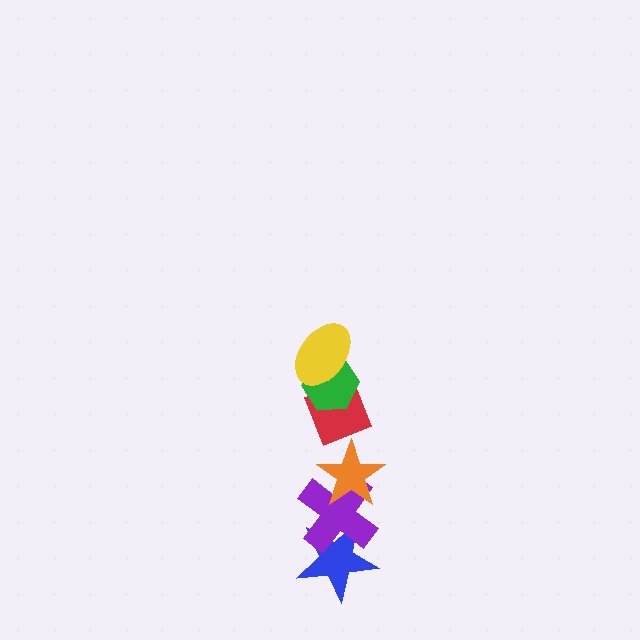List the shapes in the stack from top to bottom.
From top to bottom: the yellow ellipse, the green hexagon, the red diamond, the orange star, the purple cross, the blue star.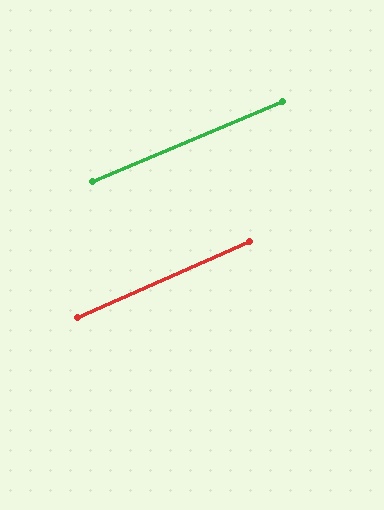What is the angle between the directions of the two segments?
Approximately 1 degree.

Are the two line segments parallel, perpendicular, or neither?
Parallel — their directions differ by only 1.2°.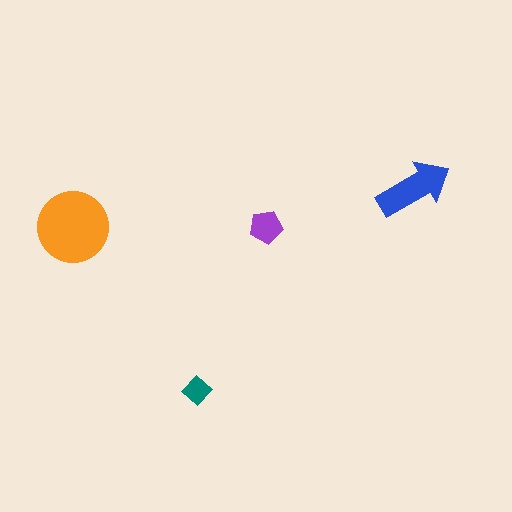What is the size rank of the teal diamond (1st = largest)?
4th.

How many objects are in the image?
There are 4 objects in the image.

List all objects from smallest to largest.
The teal diamond, the purple pentagon, the blue arrow, the orange circle.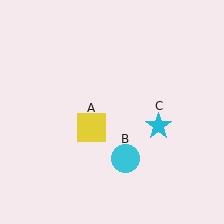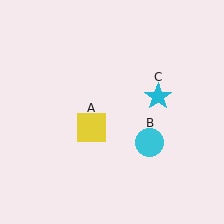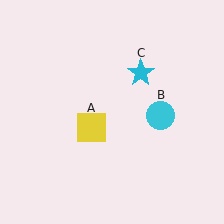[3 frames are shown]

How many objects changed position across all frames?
2 objects changed position: cyan circle (object B), cyan star (object C).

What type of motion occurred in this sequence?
The cyan circle (object B), cyan star (object C) rotated counterclockwise around the center of the scene.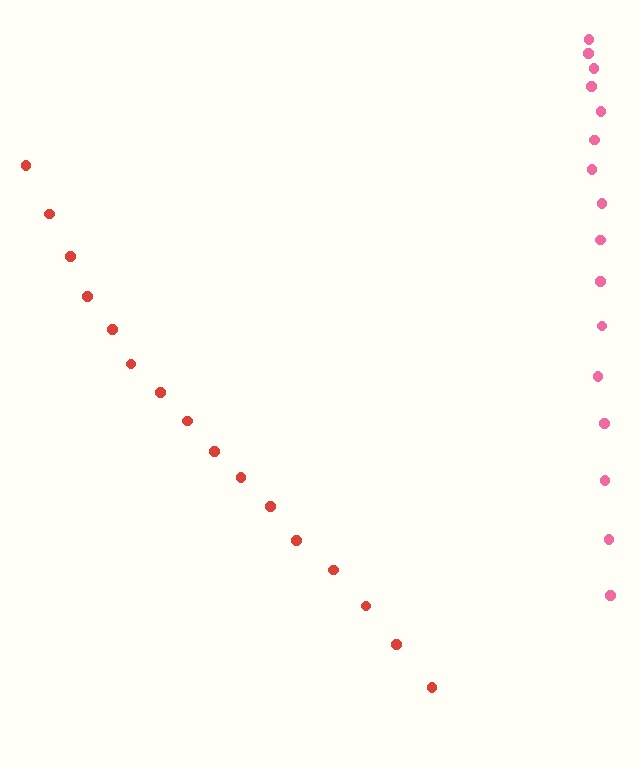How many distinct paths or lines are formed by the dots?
There are 2 distinct paths.